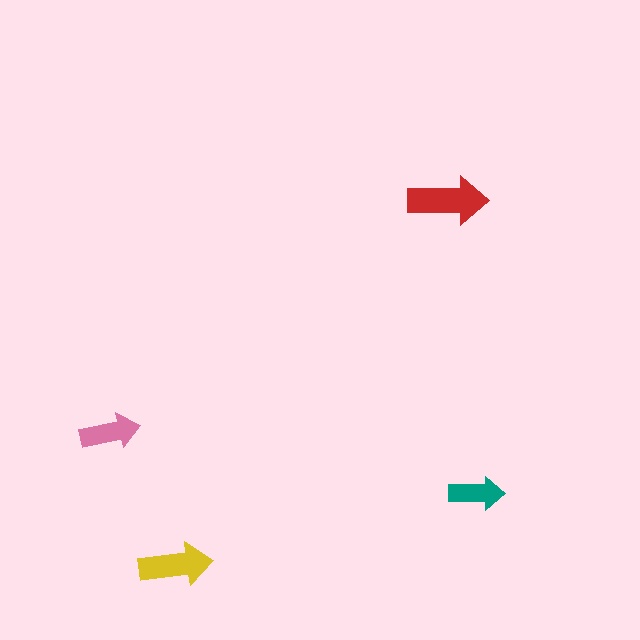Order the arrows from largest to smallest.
the red one, the yellow one, the pink one, the teal one.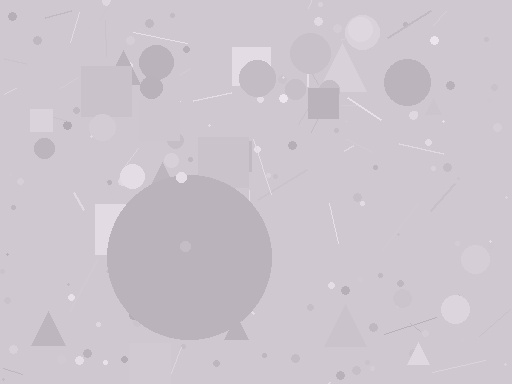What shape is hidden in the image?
A circle is hidden in the image.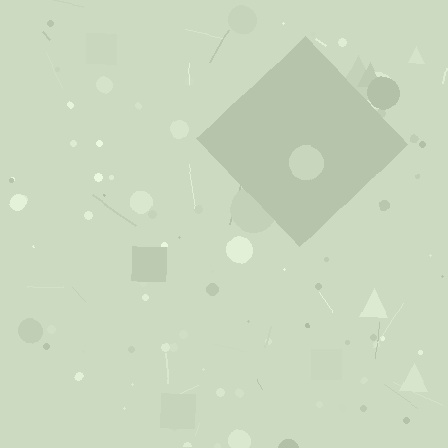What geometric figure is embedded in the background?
A diamond is embedded in the background.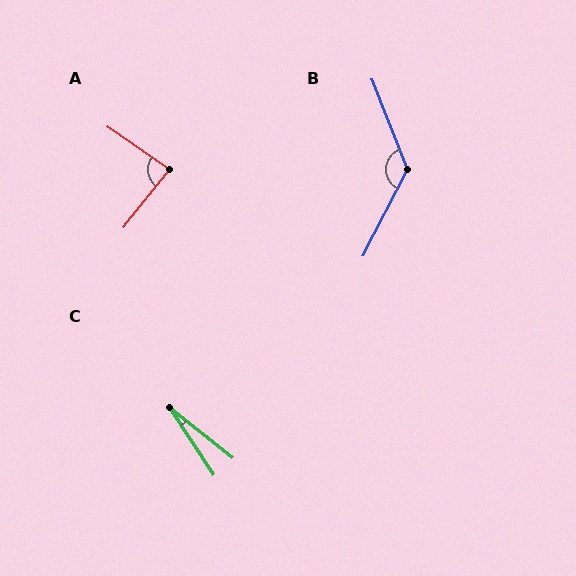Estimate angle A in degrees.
Approximately 86 degrees.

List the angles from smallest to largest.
C (18°), A (86°), B (132°).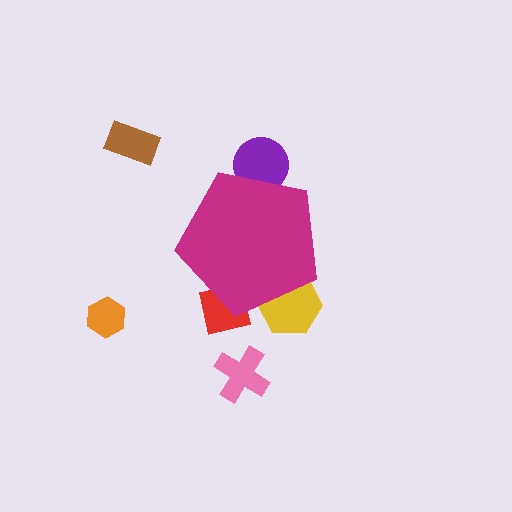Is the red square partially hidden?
Yes, the red square is partially hidden behind the magenta pentagon.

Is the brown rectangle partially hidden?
No, the brown rectangle is fully visible.